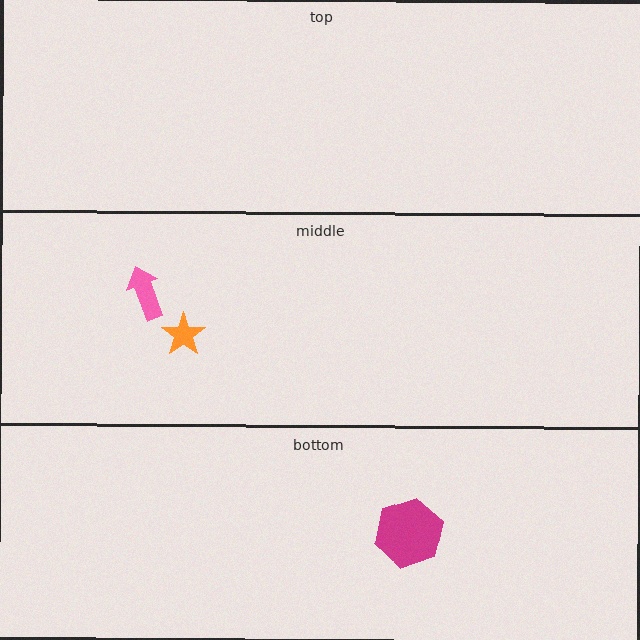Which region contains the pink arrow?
The middle region.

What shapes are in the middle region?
The orange star, the pink arrow.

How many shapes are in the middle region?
2.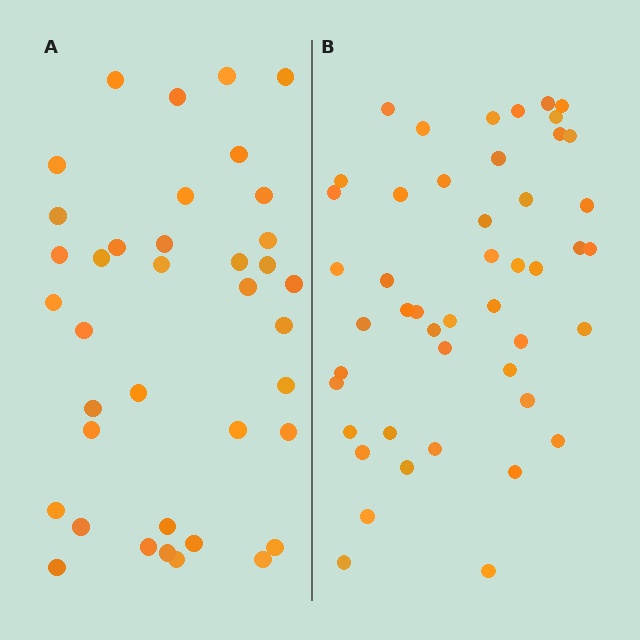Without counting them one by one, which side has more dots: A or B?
Region B (the right region) has more dots.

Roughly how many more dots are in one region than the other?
Region B has roughly 8 or so more dots than region A.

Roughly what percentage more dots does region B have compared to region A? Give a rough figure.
About 25% more.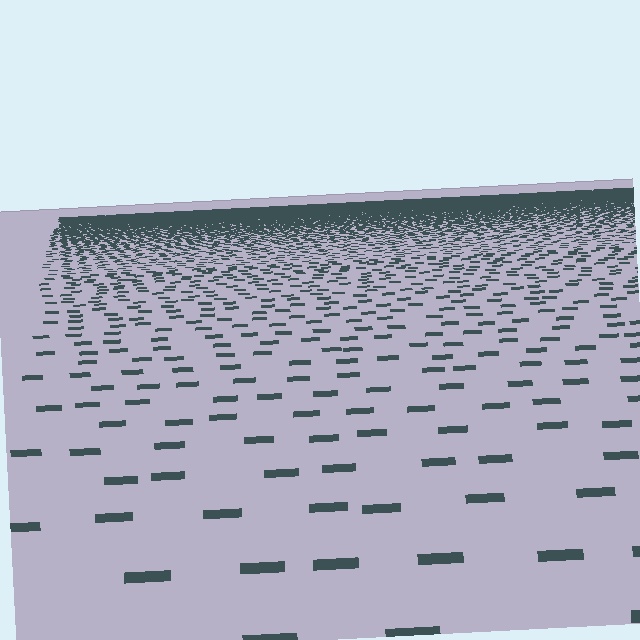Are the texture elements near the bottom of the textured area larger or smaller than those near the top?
Larger. Near the bottom, elements are closer to the viewer and appear at a bigger on-screen size.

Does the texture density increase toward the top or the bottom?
Density increases toward the top.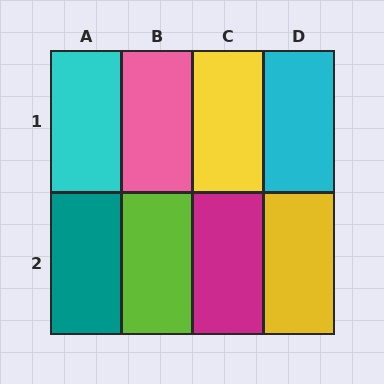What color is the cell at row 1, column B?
Pink.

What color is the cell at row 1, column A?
Cyan.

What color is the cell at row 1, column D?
Cyan.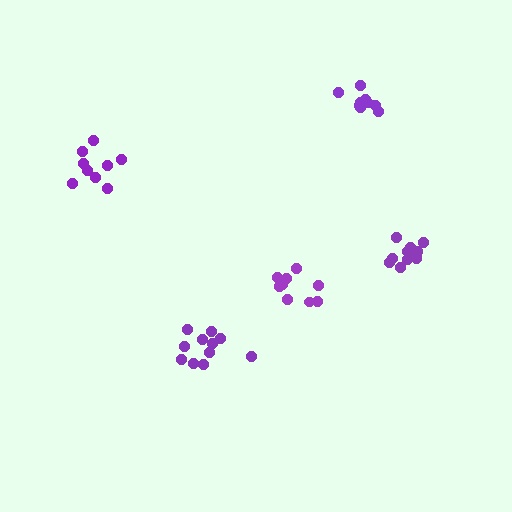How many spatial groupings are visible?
There are 5 spatial groupings.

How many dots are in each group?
Group 1: 9 dots, Group 2: 11 dots, Group 3: 9 dots, Group 4: 9 dots, Group 5: 12 dots (50 total).